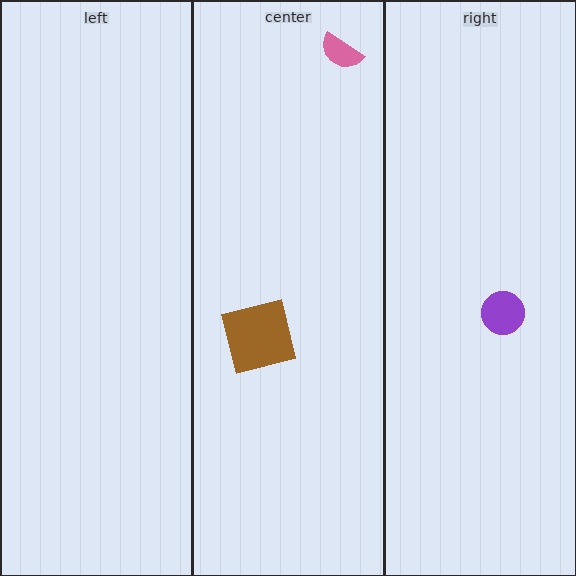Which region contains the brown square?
The center region.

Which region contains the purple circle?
The right region.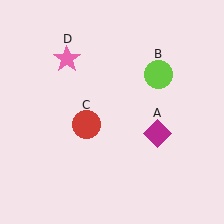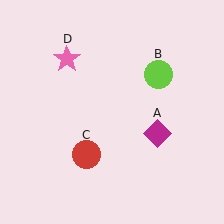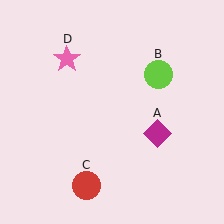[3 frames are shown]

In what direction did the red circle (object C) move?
The red circle (object C) moved down.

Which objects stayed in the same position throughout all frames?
Magenta diamond (object A) and lime circle (object B) and pink star (object D) remained stationary.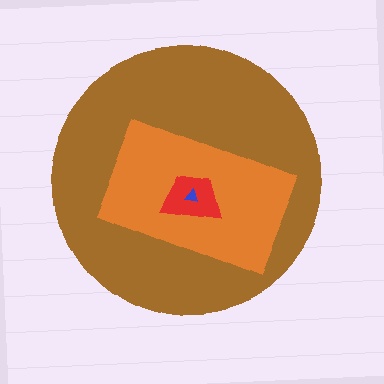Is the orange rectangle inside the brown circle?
Yes.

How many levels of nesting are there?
4.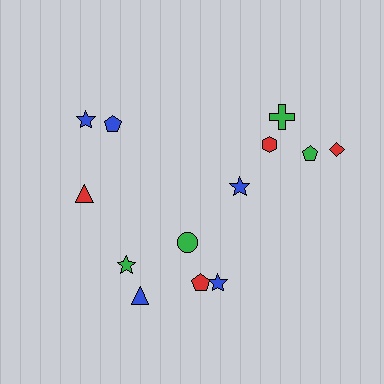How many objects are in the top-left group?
There are 3 objects.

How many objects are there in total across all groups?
There are 13 objects.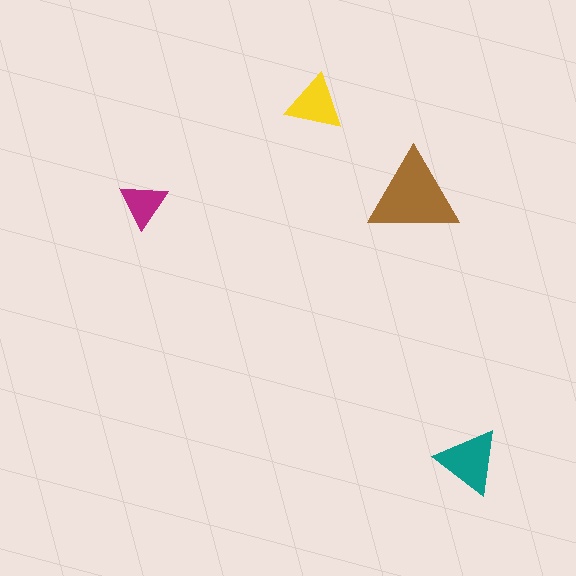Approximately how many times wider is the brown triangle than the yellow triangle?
About 1.5 times wider.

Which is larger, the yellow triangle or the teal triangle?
The teal one.